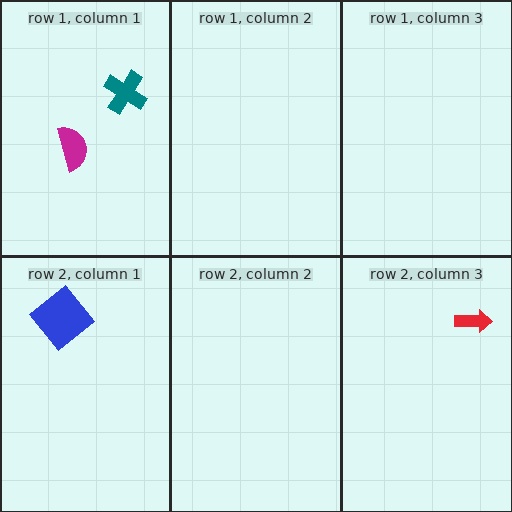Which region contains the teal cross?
The row 1, column 1 region.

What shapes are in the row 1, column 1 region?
The teal cross, the magenta semicircle.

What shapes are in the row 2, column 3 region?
The red arrow.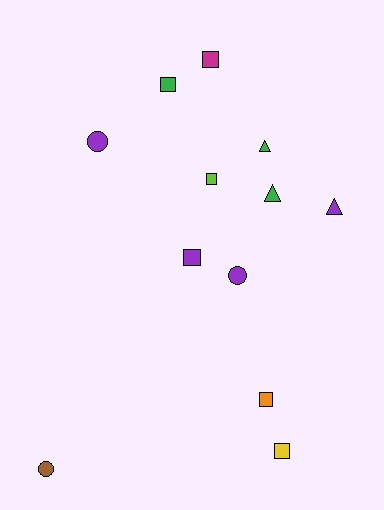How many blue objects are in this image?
There are no blue objects.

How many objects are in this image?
There are 12 objects.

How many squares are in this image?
There are 6 squares.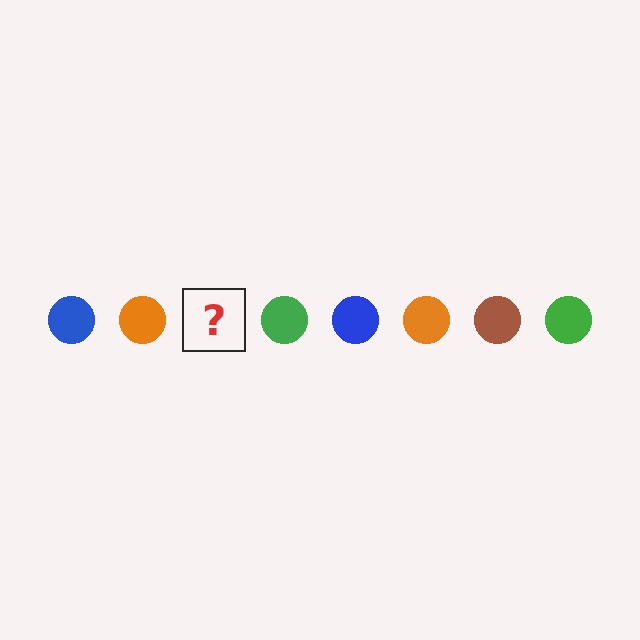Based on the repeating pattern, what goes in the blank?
The blank should be a brown circle.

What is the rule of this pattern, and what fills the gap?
The rule is that the pattern cycles through blue, orange, brown, green circles. The gap should be filled with a brown circle.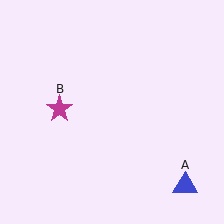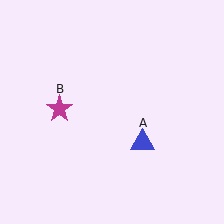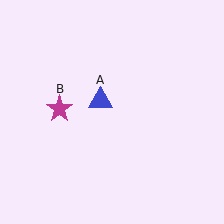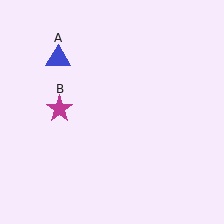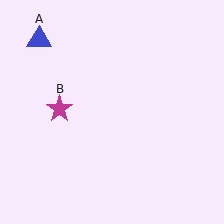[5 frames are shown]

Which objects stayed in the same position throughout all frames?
Magenta star (object B) remained stationary.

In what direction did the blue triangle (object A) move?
The blue triangle (object A) moved up and to the left.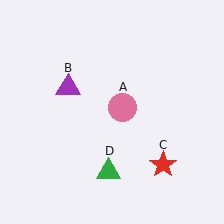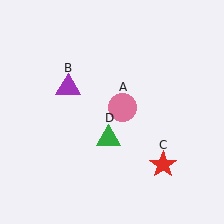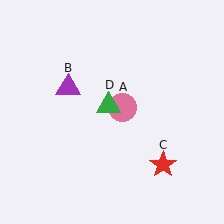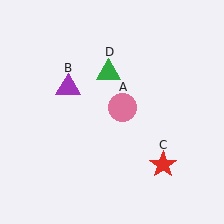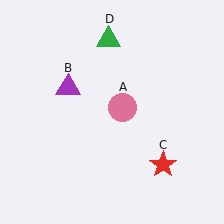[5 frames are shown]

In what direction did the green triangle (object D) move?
The green triangle (object D) moved up.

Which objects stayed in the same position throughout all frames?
Pink circle (object A) and purple triangle (object B) and red star (object C) remained stationary.